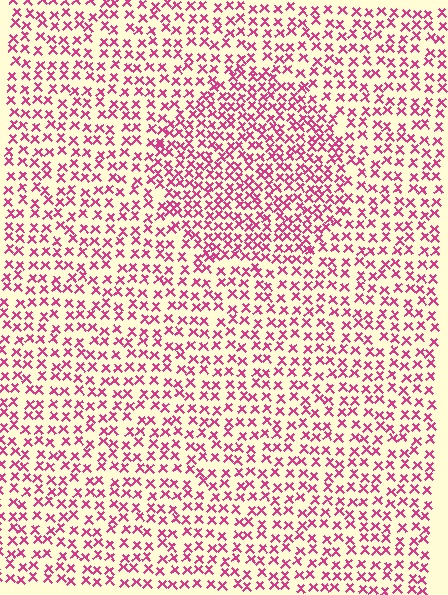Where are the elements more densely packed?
The elements are more densely packed inside the circle boundary.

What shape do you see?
I see a circle.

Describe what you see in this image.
The image contains small magenta elements arranged at two different densities. A circle-shaped region is visible where the elements are more densely packed than the surrounding area.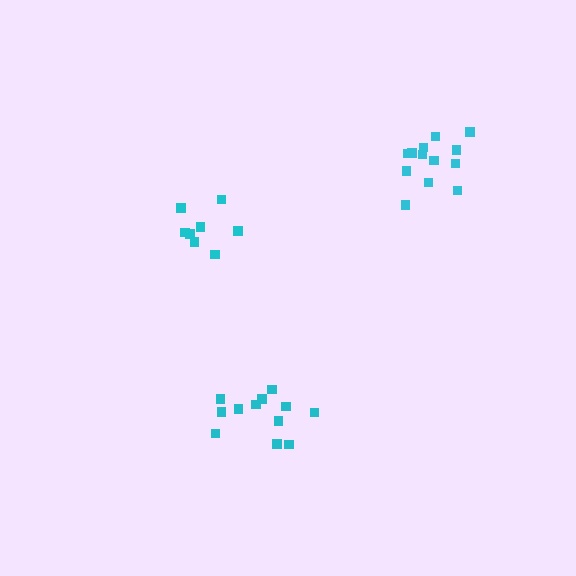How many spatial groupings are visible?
There are 3 spatial groupings.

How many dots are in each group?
Group 1: 8 dots, Group 2: 13 dots, Group 3: 12 dots (33 total).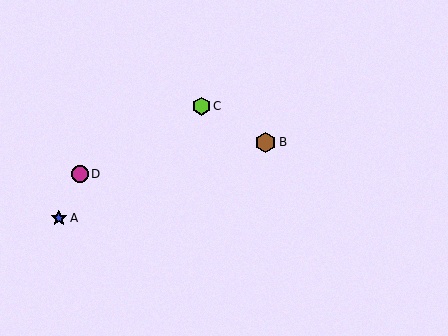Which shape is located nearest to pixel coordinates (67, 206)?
The blue star (labeled A) at (59, 218) is nearest to that location.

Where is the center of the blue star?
The center of the blue star is at (59, 218).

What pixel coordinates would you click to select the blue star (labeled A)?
Click at (59, 218) to select the blue star A.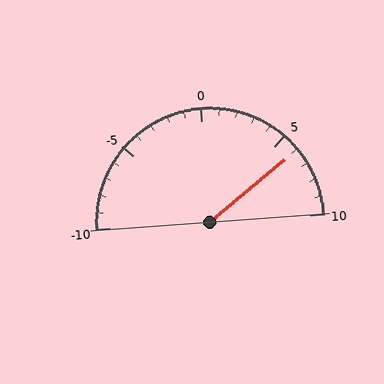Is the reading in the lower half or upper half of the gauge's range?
The reading is in the upper half of the range (-10 to 10).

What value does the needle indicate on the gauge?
The needle indicates approximately 6.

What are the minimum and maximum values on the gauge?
The gauge ranges from -10 to 10.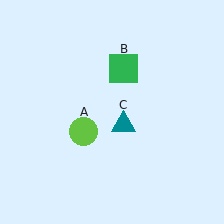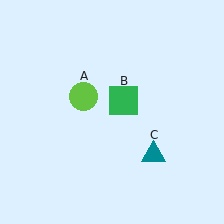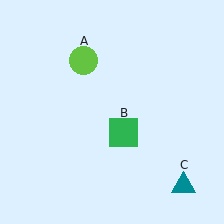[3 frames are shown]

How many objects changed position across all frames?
3 objects changed position: lime circle (object A), green square (object B), teal triangle (object C).